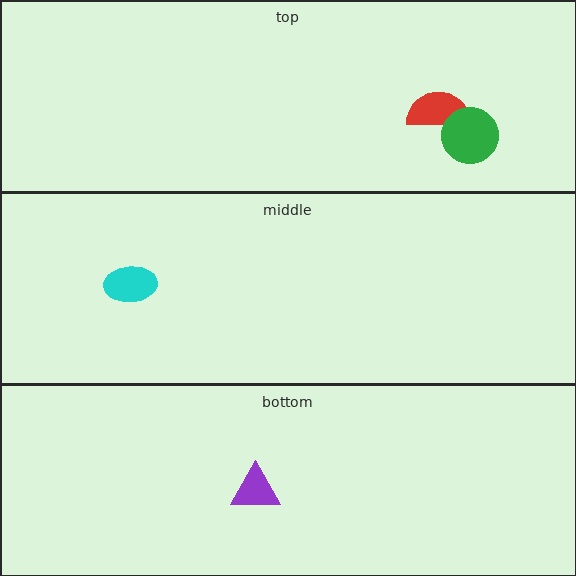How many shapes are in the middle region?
1.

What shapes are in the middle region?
The cyan ellipse.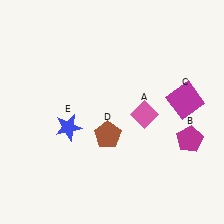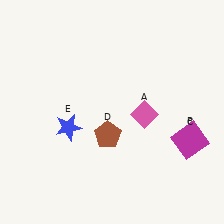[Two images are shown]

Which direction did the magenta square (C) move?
The magenta square (C) moved down.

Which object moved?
The magenta square (C) moved down.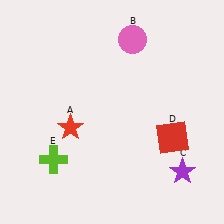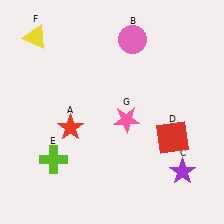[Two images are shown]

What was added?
A yellow triangle (F), a pink star (G) were added in Image 2.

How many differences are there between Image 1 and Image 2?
There are 2 differences between the two images.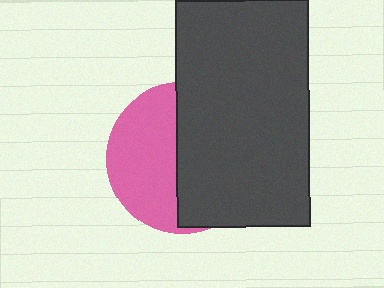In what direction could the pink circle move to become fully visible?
The pink circle could move left. That would shift it out from behind the dark gray rectangle entirely.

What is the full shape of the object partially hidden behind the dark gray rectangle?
The partially hidden object is a pink circle.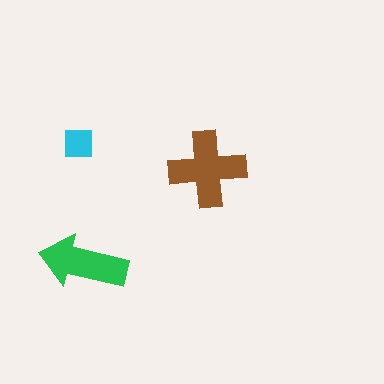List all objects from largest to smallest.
The brown cross, the green arrow, the cyan square.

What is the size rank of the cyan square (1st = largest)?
3rd.